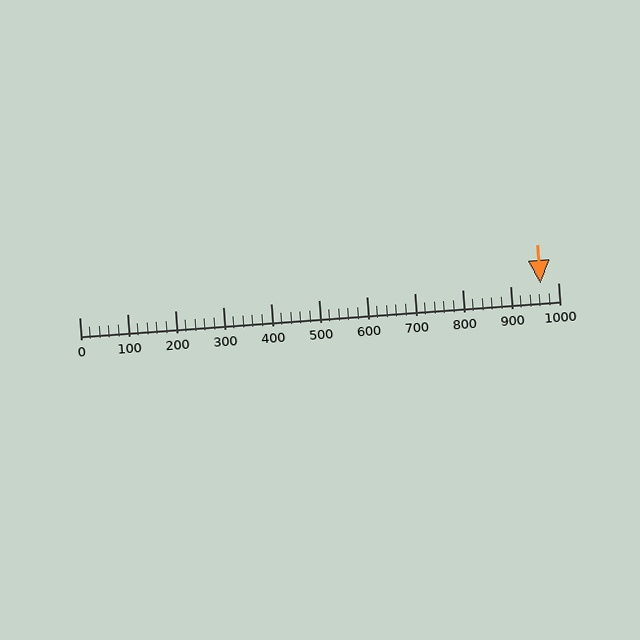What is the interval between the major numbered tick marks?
The major tick marks are spaced 100 units apart.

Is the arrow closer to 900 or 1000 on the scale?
The arrow is closer to 1000.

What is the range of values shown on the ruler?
The ruler shows values from 0 to 1000.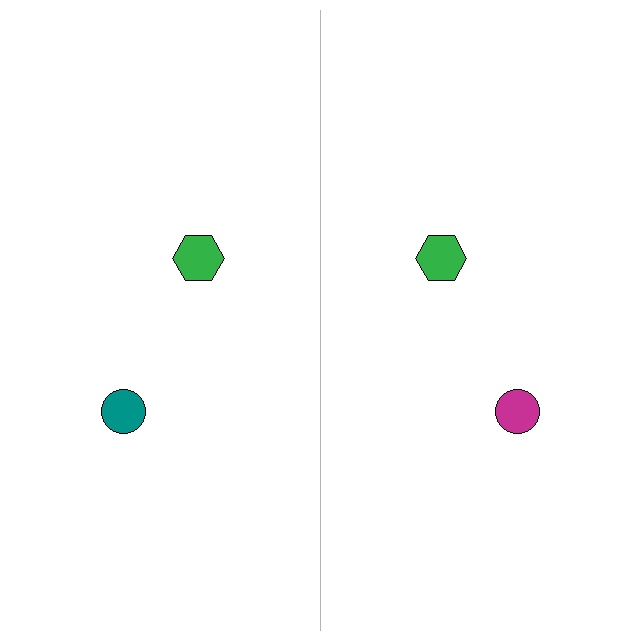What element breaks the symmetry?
The magenta circle on the right side breaks the symmetry — its mirror counterpart is teal.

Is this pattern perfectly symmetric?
No, the pattern is not perfectly symmetric. The magenta circle on the right side breaks the symmetry — its mirror counterpart is teal.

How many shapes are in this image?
There are 4 shapes in this image.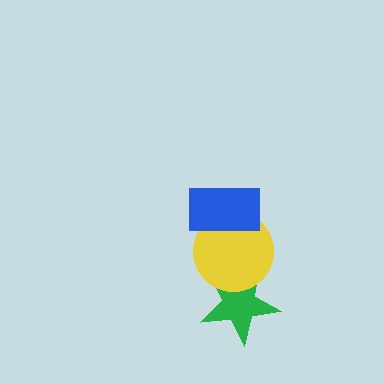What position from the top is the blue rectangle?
The blue rectangle is 1st from the top.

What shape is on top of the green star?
The yellow circle is on top of the green star.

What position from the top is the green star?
The green star is 3rd from the top.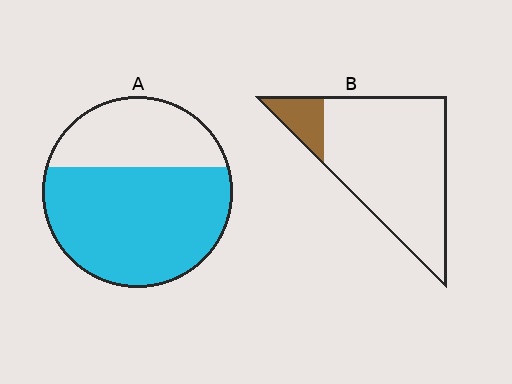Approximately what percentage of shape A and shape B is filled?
A is approximately 65% and B is approximately 15%.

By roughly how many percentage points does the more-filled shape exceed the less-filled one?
By roughly 55 percentage points (A over B).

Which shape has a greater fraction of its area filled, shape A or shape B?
Shape A.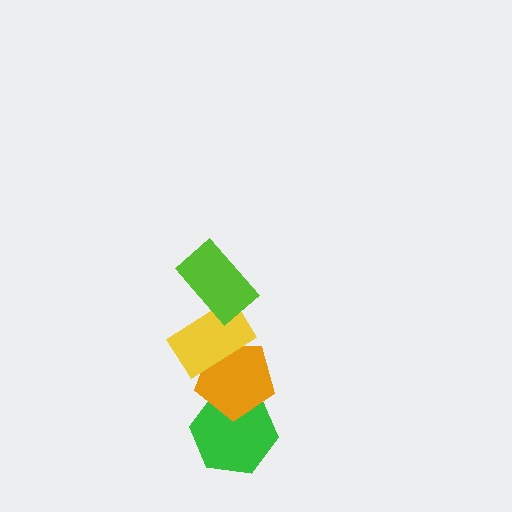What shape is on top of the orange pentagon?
The yellow rectangle is on top of the orange pentagon.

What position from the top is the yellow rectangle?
The yellow rectangle is 2nd from the top.